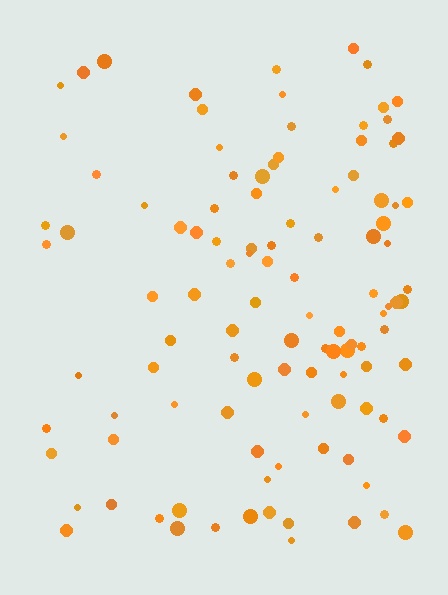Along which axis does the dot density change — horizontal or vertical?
Horizontal.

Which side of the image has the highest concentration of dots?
The right.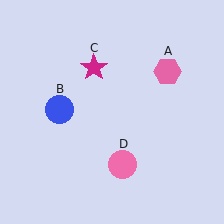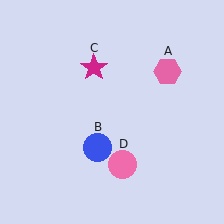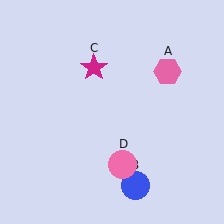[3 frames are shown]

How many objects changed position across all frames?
1 object changed position: blue circle (object B).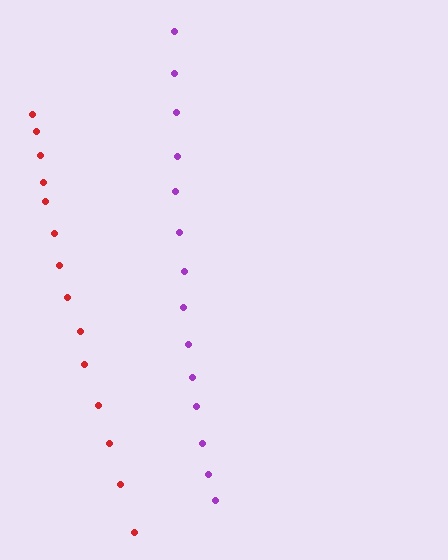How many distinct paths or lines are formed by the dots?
There are 2 distinct paths.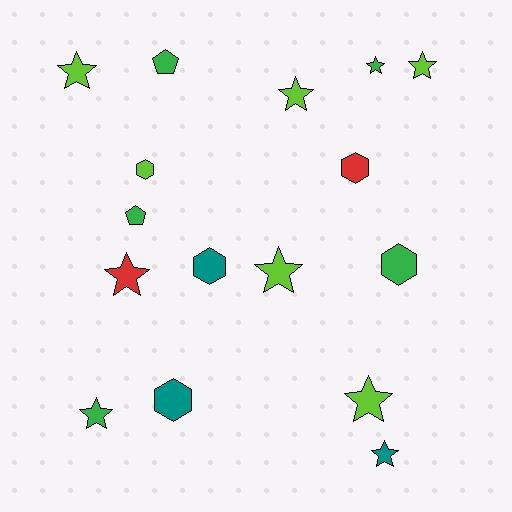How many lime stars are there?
There are 5 lime stars.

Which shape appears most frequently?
Star, with 9 objects.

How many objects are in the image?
There are 16 objects.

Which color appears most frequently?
Lime, with 6 objects.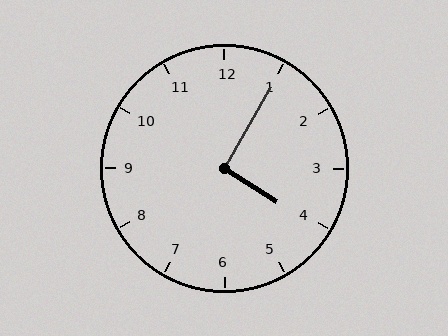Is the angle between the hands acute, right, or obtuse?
It is right.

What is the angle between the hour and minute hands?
Approximately 92 degrees.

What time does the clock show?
4:05.